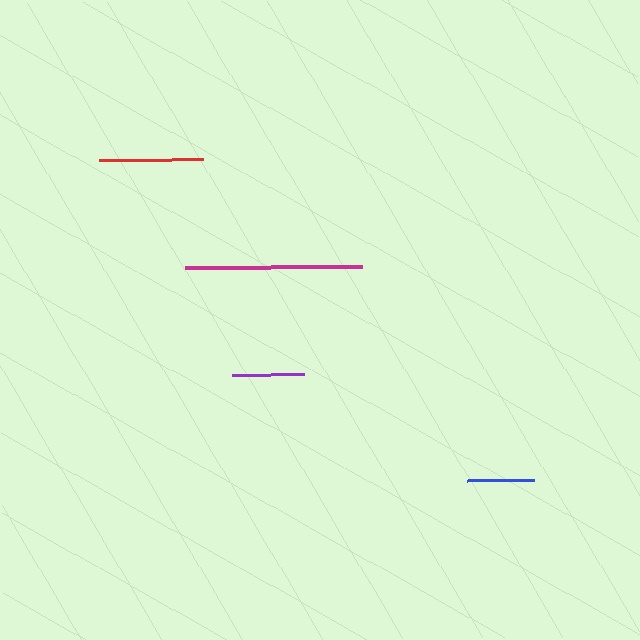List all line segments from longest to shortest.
From longest to shortest: magenta, red, purple, blue.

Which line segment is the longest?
The magenta line is the longest at approximately 177 pixels.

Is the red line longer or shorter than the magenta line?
The magenta line is longer than the red line.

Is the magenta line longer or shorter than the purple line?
The magenta line is longer than the purple line.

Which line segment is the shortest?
The blue line is the shortest at approximately 68 pixels.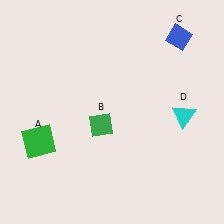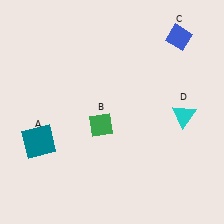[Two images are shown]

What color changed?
The square (A) changed from green in Image 1 to teal in Image 2.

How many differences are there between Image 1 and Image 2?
There is 1 difference between the two images.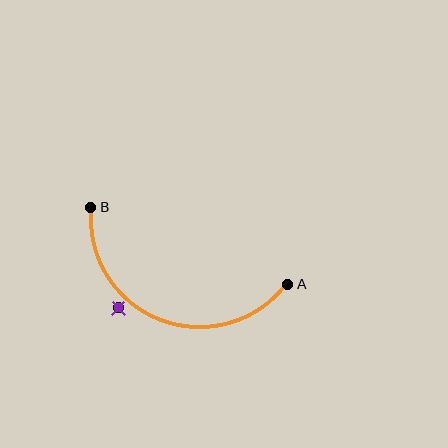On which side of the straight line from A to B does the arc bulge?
The arc bulges below the straight line connecting A and B.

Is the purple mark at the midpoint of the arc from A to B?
No — the purple mark does not lie on the arc at all. It sits slightly outside the curve.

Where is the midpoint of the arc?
The arc midpoint is the point on the curve farthest from the straight line joining A and B. It sits below that line.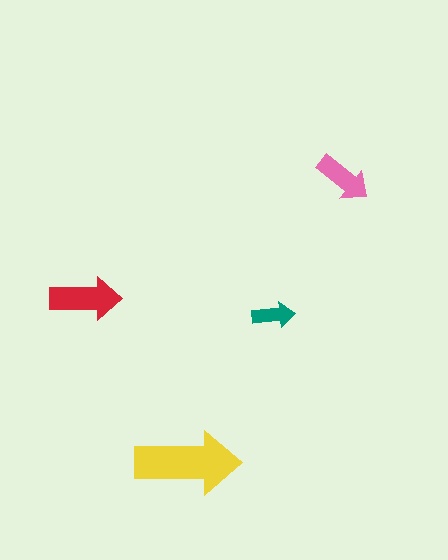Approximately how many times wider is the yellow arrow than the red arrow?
About 1.5 times wider.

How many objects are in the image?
There are 4 objects in the image.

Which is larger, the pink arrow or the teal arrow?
The pink one.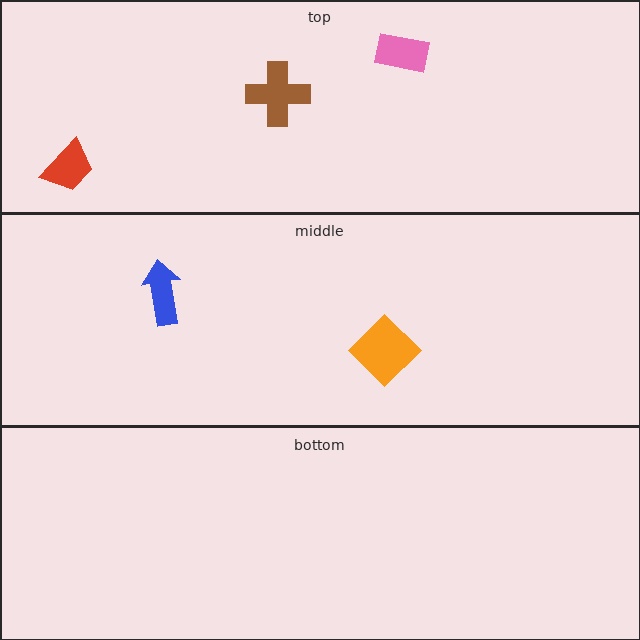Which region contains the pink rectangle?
The top region.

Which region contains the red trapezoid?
The top region.